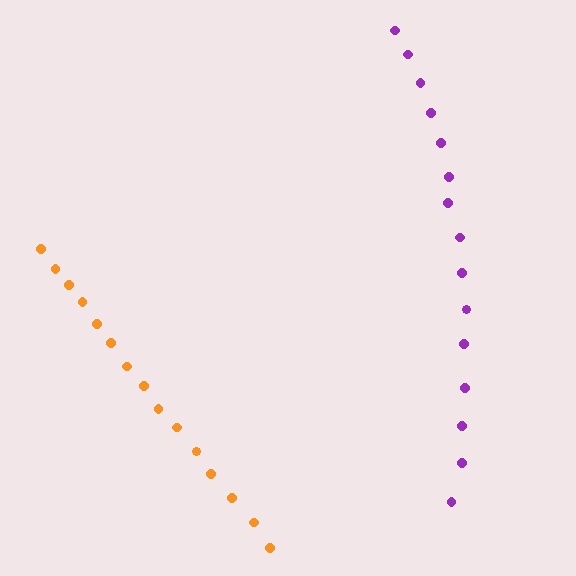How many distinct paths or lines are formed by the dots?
There are 2 distinct paths.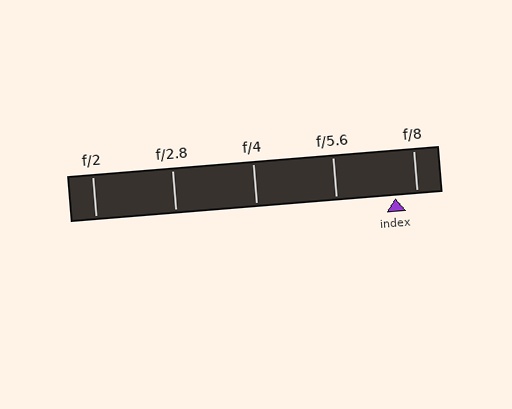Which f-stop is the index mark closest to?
The index mark is closest to f/8.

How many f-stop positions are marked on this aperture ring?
There are 5 f-stop positions marked.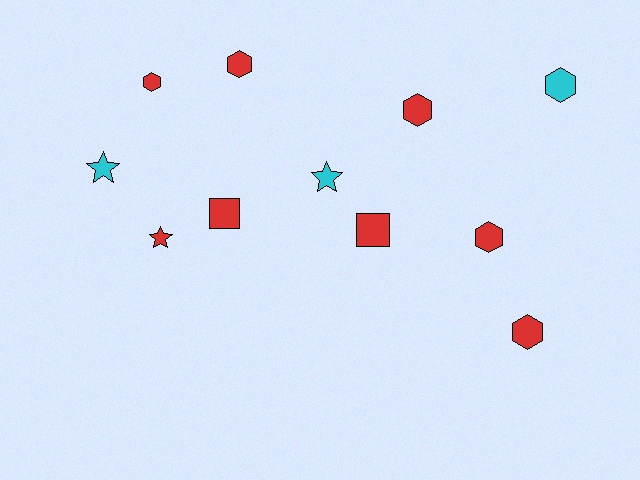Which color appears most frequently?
Red, with 8 objects.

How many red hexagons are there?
There are 5 red hexagons.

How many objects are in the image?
There are 11 objects.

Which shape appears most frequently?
Hexagon, with 6 objects.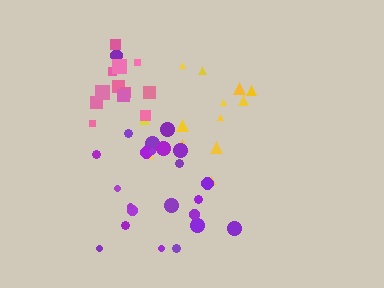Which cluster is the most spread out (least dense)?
Purple.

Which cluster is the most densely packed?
Pink.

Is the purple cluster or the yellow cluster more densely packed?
Yellow.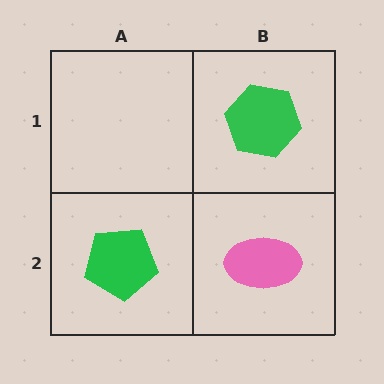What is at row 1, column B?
A green hexagon.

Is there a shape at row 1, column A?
No, that cell is empty.